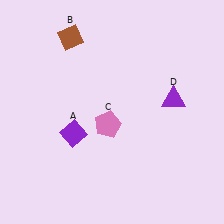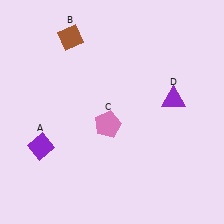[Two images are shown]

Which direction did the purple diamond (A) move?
The purple diamond (A) moved left.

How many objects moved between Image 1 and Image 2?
1 object moved between the two images.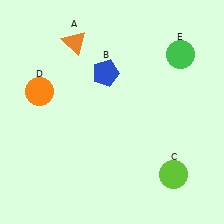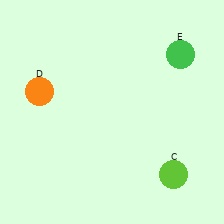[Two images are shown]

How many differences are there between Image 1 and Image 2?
There are 2 differences between the two images.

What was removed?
The blue pentagon (B), the orange triangle (A) were removed in Image 2.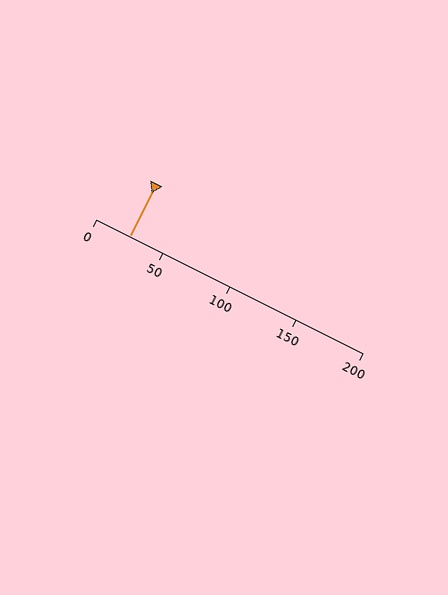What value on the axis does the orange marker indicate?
The marker indicates approximately 25.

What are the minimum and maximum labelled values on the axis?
The axis runs from 0 to 200.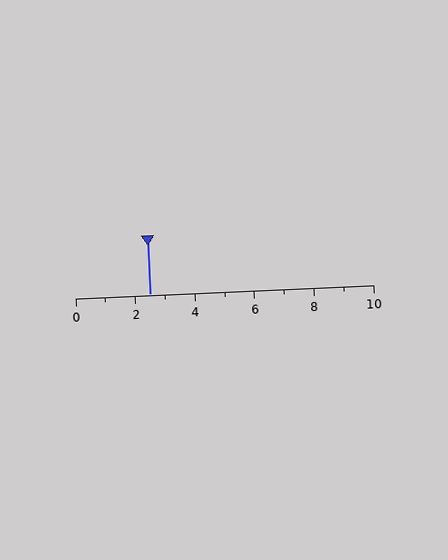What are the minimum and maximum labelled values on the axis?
The axis runs from 0 to 10.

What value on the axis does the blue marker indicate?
The marker indicates approximately 2.5.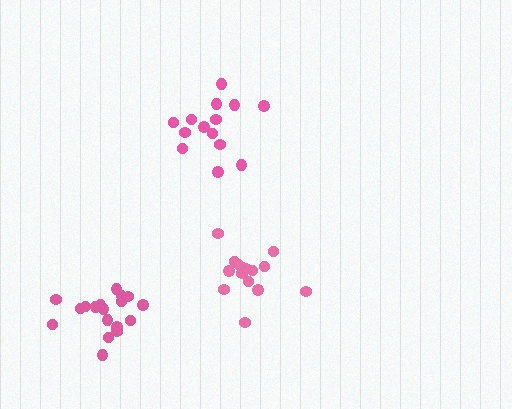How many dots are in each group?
Group 1: 15 dots, Group 2: 14 dots, Group 3: 18 dots (47 total).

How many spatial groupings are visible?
There are 3 spatial groupings.